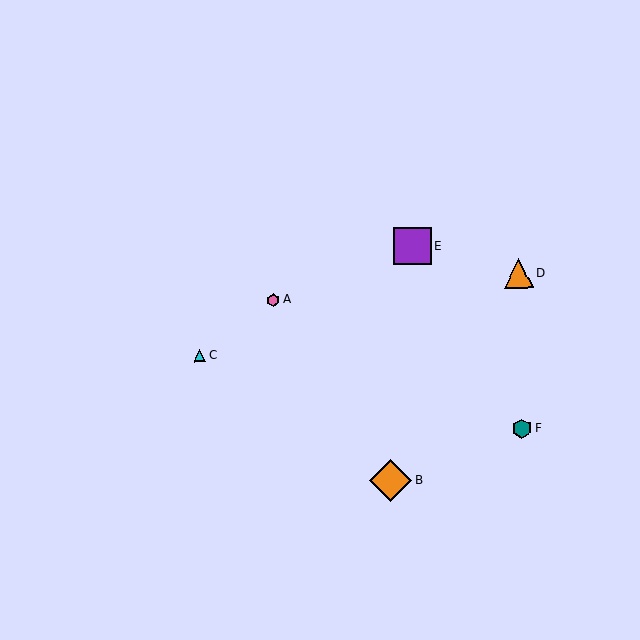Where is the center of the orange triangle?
The center of the orange triangle is at (519, 273).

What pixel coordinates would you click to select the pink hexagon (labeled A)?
Click at (273, 300) to select the pink hexagon A.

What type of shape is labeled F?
Shape F is a teal hexagon.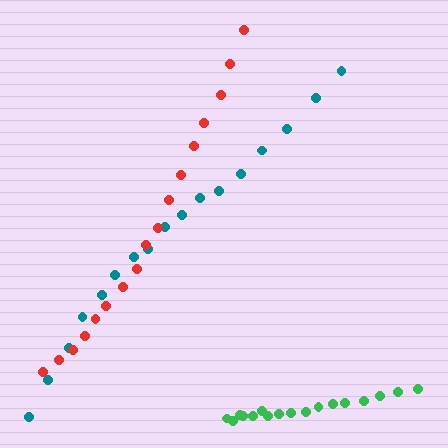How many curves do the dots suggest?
There are 3 distinct paths.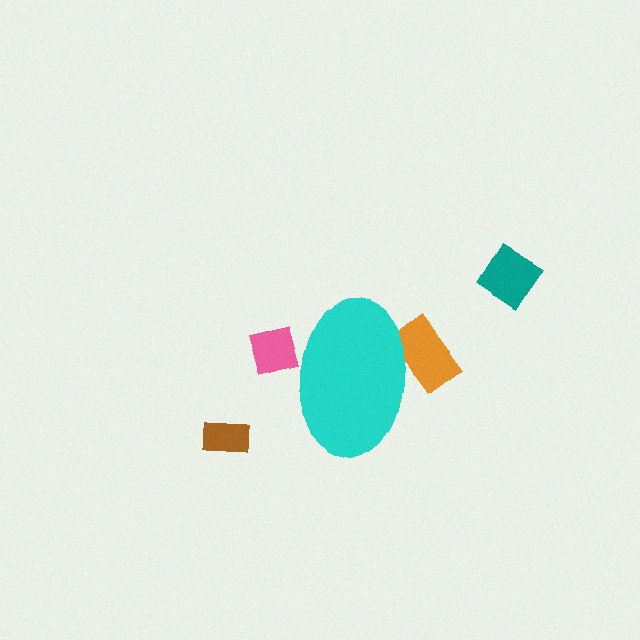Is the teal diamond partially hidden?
No, the teal diamond is fully visible.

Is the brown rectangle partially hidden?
No, the brown rectangle is fully visible.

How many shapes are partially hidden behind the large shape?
2 shapes are partially hidden.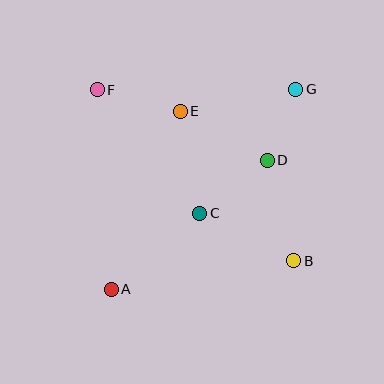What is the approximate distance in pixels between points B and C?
The distance between B and C is approximately 106 pixels.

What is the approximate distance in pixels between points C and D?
The distance between C and D is approximately 86 pixels.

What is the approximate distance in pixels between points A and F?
The distance between A and F is approximately 200 pixels.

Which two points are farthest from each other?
Points A and G are farthest from each other.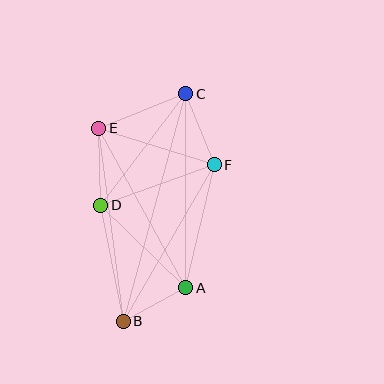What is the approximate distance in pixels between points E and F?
The distance between E and F is approximately 121 pixels.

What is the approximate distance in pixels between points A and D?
The distance between A and D is approximately 119 pixels.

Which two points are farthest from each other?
Points B and C are farthest from each other.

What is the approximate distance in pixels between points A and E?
The distance between A and E is approximately 181 pixels.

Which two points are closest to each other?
Points A and B are closest to each other.